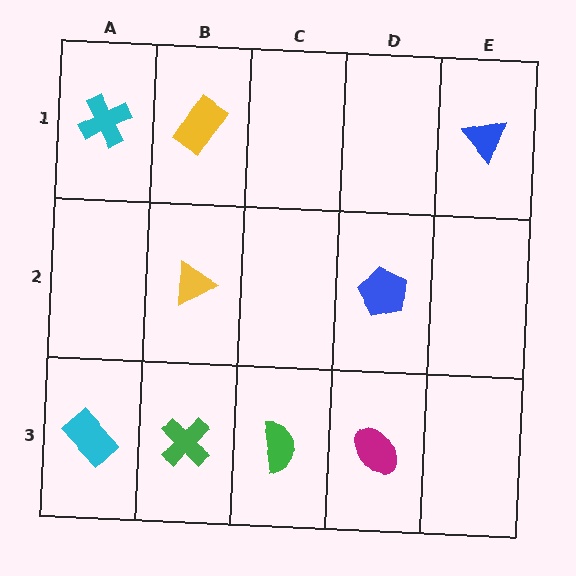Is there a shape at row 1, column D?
No, that cell is empty.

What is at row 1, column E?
A blue triangle.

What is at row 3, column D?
A magenta ellipse.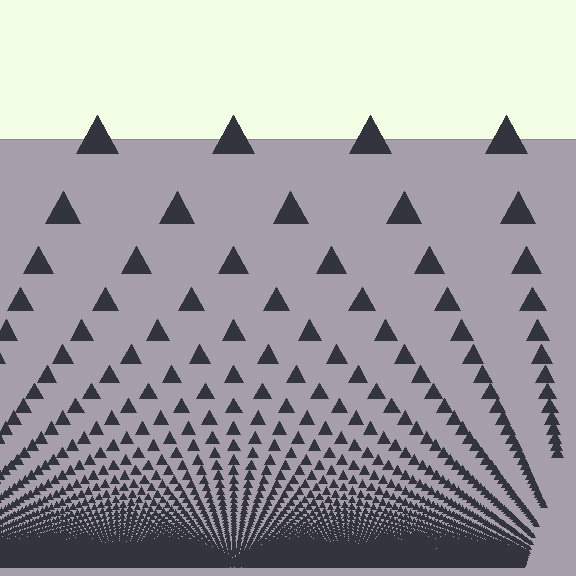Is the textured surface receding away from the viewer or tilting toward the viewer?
The surface appears to tilt toward the viewer. Texture elements get larger and sparser toward the top.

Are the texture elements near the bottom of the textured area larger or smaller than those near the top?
Smaller. The gradient is inverted — elements near the bottom are smaller and denser.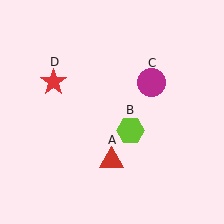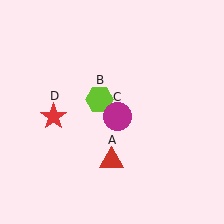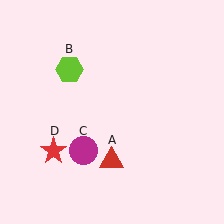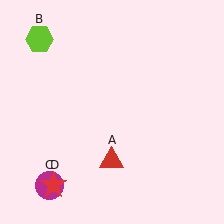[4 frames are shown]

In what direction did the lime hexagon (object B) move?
The lime hexagon (object B) moved up and to the left.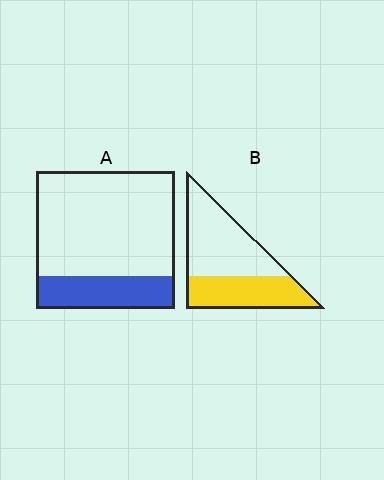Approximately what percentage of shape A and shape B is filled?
A is approximately 25% and B is approximately 40%.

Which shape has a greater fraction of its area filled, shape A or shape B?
Shape B.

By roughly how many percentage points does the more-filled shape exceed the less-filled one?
By roughly 20 percentage points (B over A).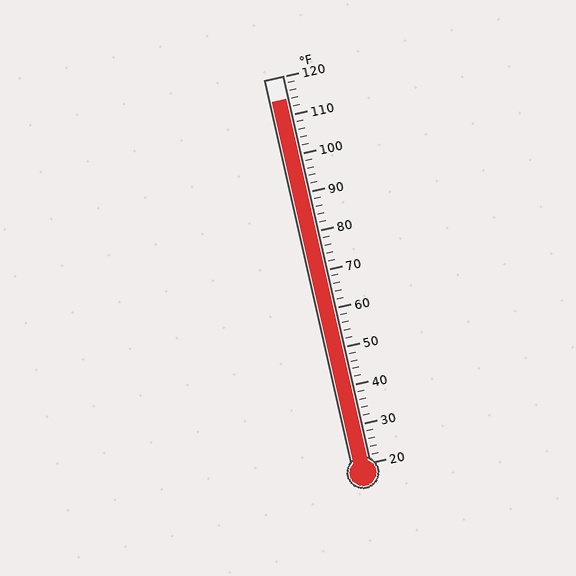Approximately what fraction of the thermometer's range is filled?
The thermometer is filled to approximately 95% of its range.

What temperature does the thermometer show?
The thermometer shows approximately 114°F.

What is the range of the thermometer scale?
The thermometer scale ranges from 20°F to 120°F.